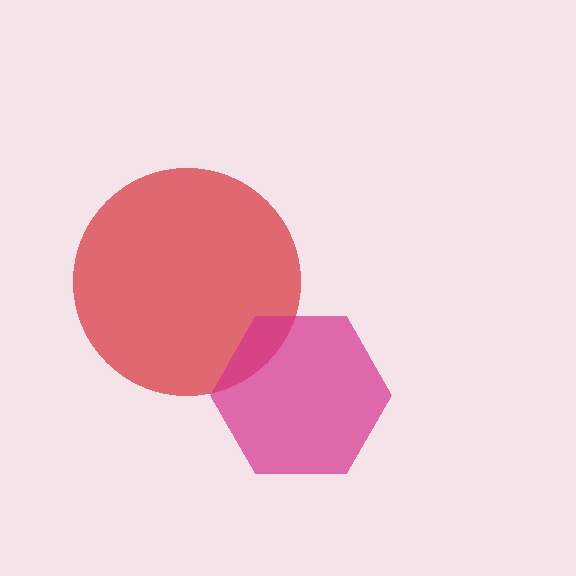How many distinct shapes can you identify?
There are 2 distinct shapes: a red circle, a magenta hexagon.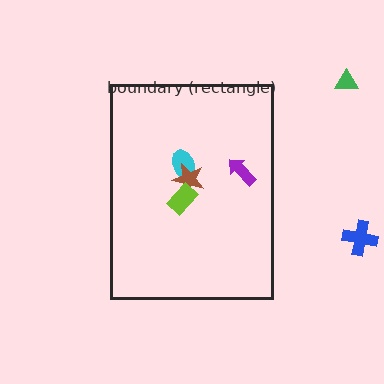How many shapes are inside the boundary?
4 inside, 2 outside.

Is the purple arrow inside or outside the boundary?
Inside.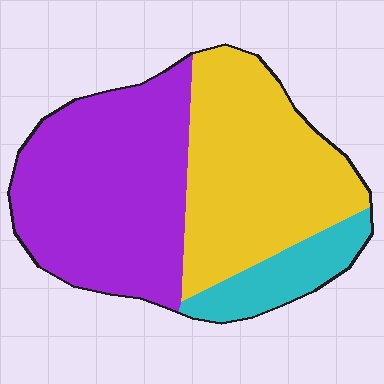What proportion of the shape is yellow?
Yellow takes up about two fifths (2/5) of the shape.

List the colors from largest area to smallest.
From largest to smallest: purple, yellow, cyan.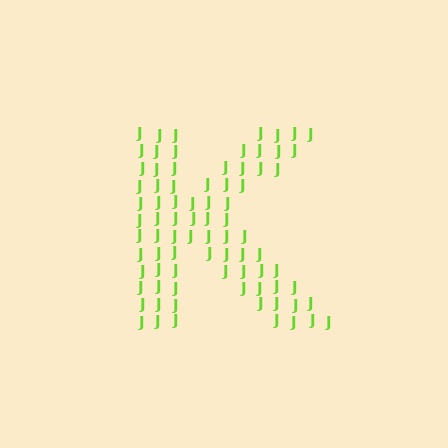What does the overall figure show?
The overall figure shows the letter K.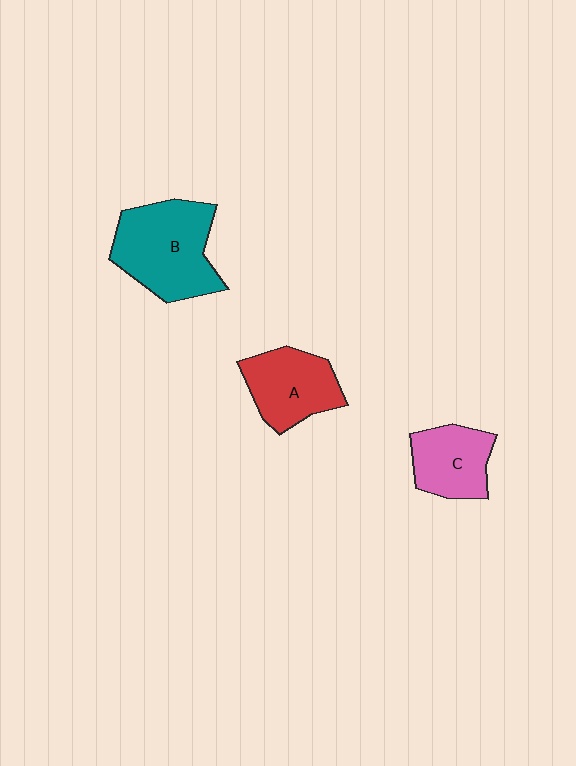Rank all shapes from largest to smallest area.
From largest to smallest: B (teal), A (red), C (pink).